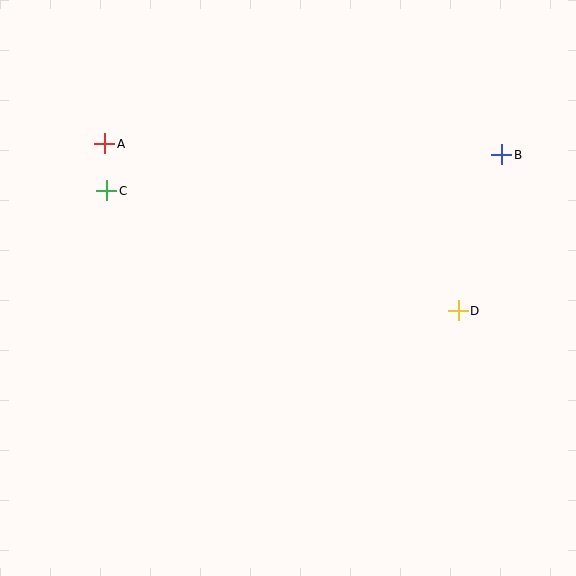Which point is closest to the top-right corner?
Point B is closest to the top-right corner.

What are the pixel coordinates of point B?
Point B is at (502, 155).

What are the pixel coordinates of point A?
Point A is at (105, 144).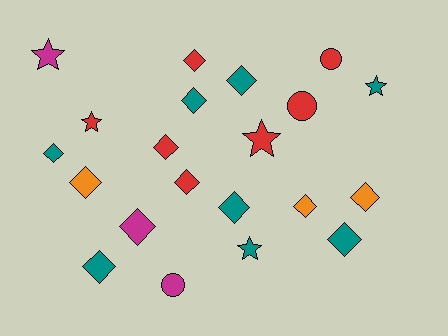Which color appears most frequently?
Teal, with 8 objects.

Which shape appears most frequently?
Diamond, with 13 objects.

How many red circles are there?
There are 2 red circles.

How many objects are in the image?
There are 21 objects.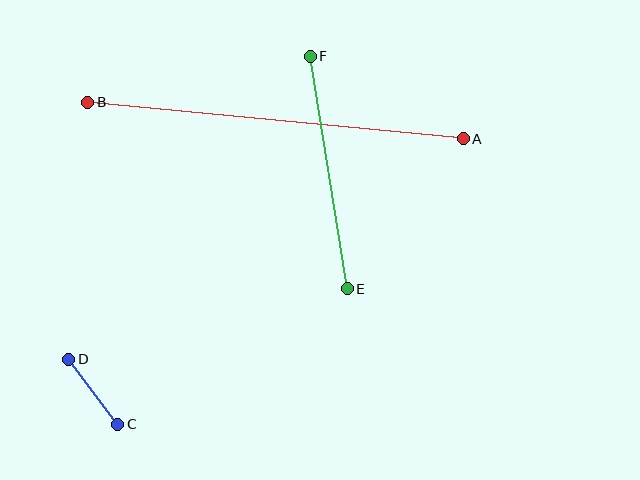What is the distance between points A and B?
The distance is approximately 378 pixels.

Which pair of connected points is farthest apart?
Points A and B are farthest apart.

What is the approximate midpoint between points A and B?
The midpoint is at approximately (275, 121) pixels.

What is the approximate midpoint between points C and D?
The midpoint is at approximately (93, 392) pixels.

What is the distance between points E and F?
The distance is approximately 236 pixels.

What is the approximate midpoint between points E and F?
The midpoint is at approximately (329, 173) pixels.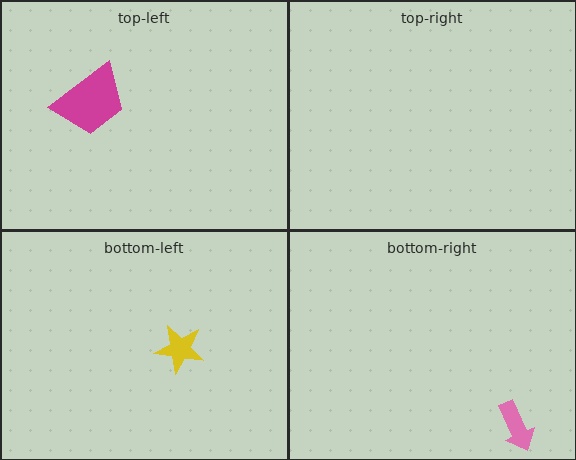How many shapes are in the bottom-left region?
1.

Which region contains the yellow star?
The bottom-left region.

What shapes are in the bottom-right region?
The pink arrow.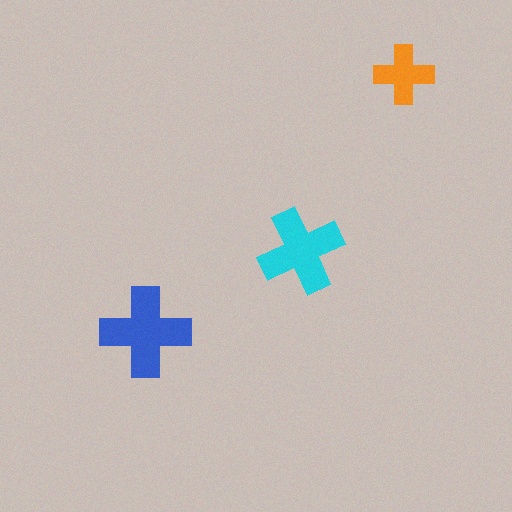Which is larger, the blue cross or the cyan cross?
The blue one.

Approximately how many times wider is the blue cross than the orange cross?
About 1.5 times wider.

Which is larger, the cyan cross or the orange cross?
The cyan one.